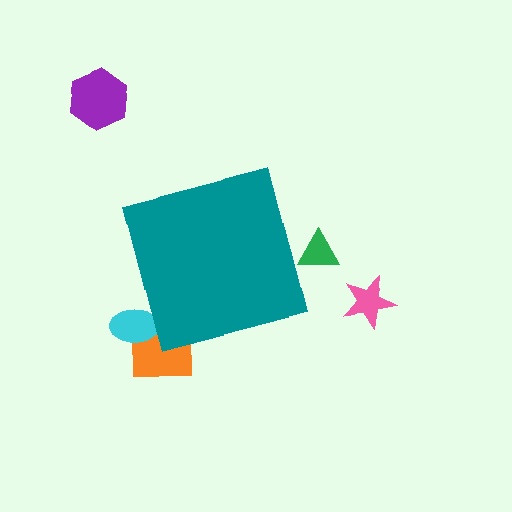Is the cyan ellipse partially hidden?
Yes, the cyan ellipse is partially hidden behind the teal square.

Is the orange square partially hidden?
Yes, the orange square is partially hidden behind the teal square.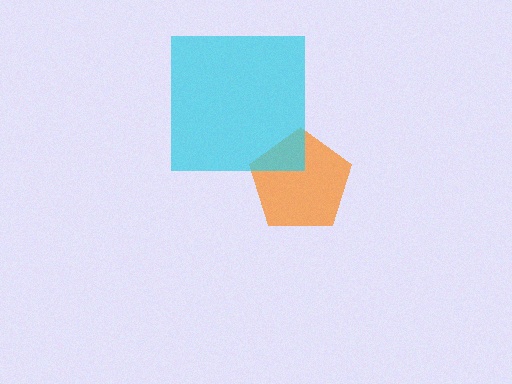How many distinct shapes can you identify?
There are 2 distinct shapes: an orange pentagon, a cyan square.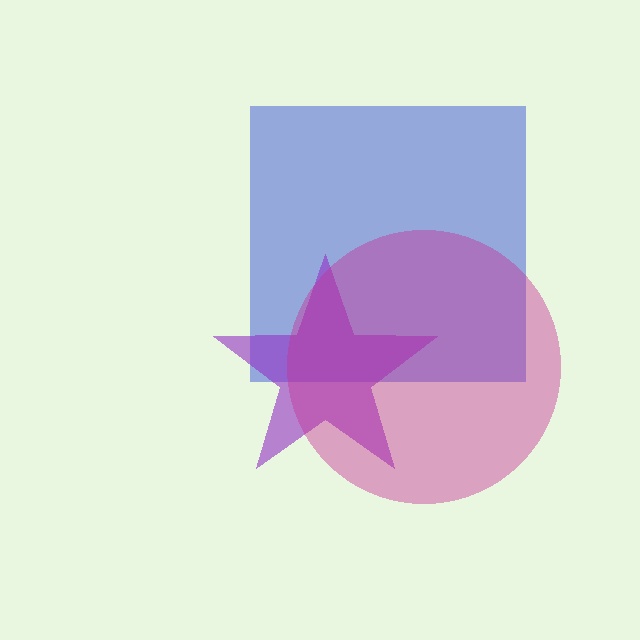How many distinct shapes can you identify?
There are 3 distinct shapes: a blue square, a purple star, a magenta circle.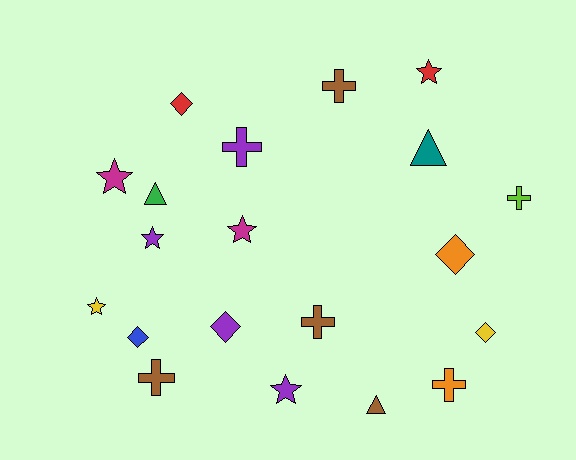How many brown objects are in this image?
There are 4 brown objects.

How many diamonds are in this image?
There are 5 diamonds.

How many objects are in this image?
There are 20 objects.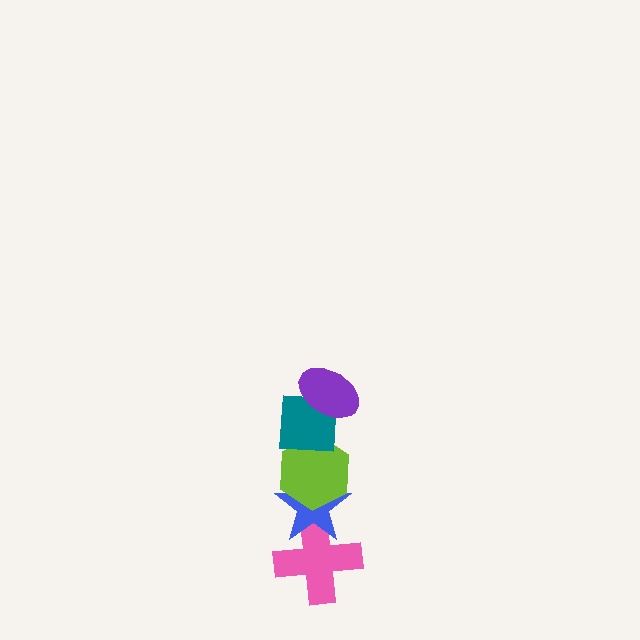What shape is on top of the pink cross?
The blue star is on top of the pink cross.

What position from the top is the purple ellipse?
The purple ellipse is 1st from the top.